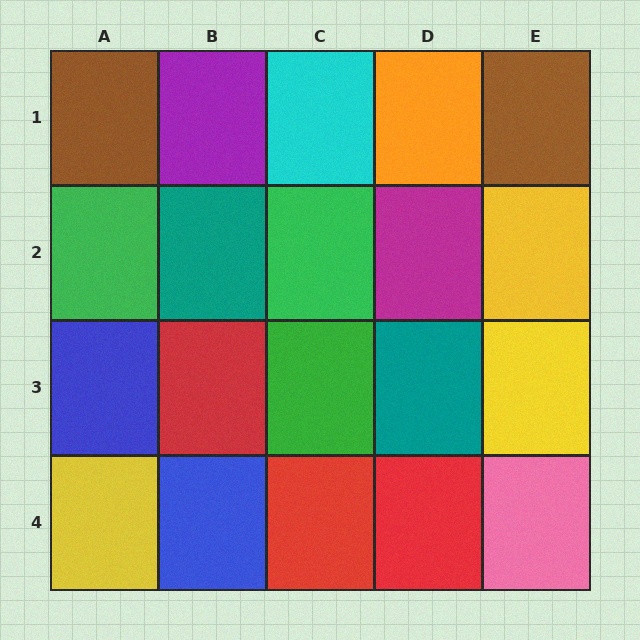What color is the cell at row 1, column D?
Orange.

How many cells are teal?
2 cells are teal.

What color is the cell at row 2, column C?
Green.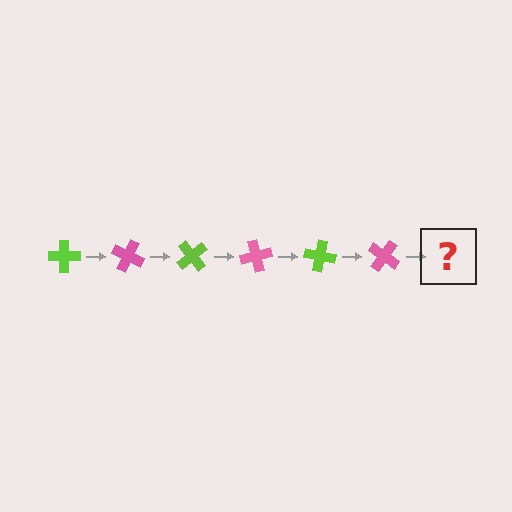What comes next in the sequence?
The next element should be a lime cross, rotated 150 degrees from the start.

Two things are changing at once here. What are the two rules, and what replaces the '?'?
The two rules are that it rotates 25 degrees each step and the color cycles through lime and pink. The '?' should be a lime cross, rotated 150 degrees from the start.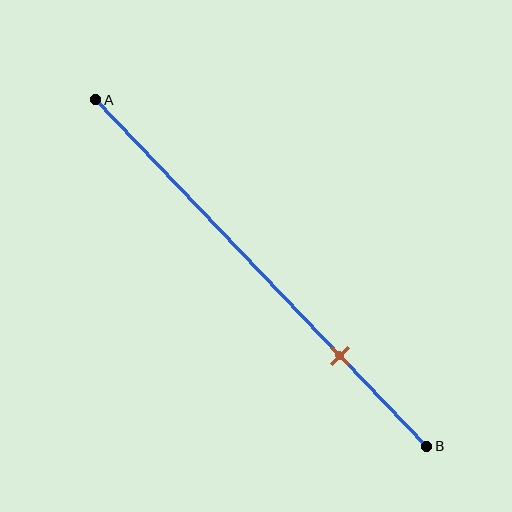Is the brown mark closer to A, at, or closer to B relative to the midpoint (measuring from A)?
The brown mark is closer to point B than the midpoint of segment AB.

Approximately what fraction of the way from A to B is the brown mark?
The brown mark is approximately 75% of the way from A to B.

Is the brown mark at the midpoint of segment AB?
No, the mark is at about 75% from A, not at the 50% midpoint.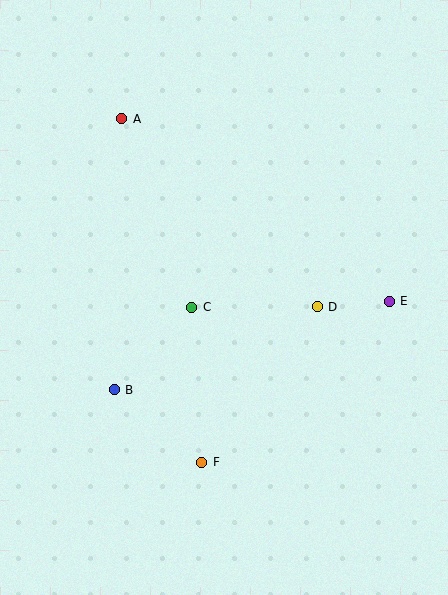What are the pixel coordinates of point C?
Point C is at (192, 307).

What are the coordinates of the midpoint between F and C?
The midpoint between F and C is at (197, 385).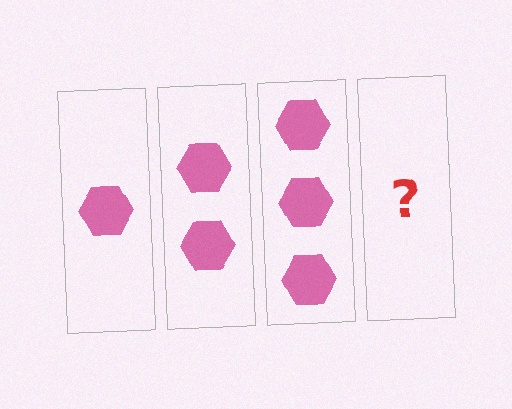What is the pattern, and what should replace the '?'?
The pattern is that each step adds one more hexagon. The '?' should be 4 hexagons.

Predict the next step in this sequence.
The next step is 4 hexagons.